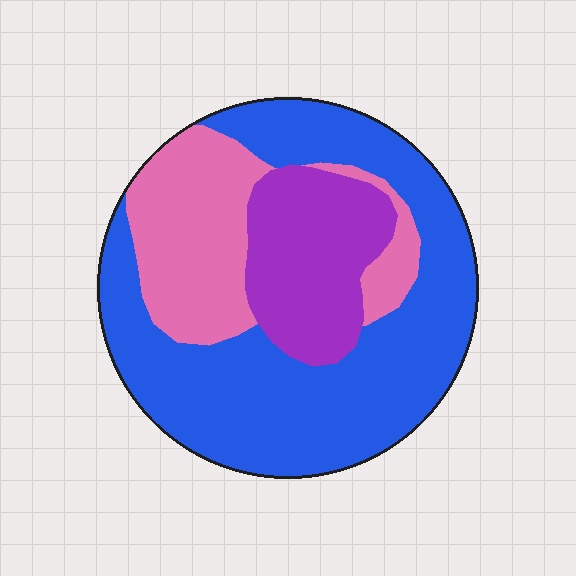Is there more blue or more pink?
Blue.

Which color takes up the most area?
Blue, at roughly 55%.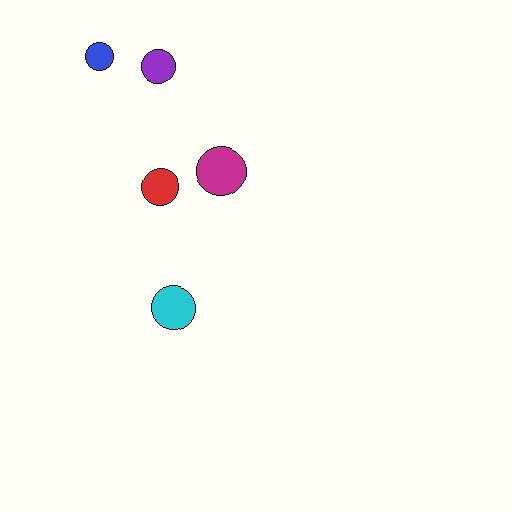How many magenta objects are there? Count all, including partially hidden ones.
There is 1 magenta object.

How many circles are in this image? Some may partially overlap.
There are 5 circles.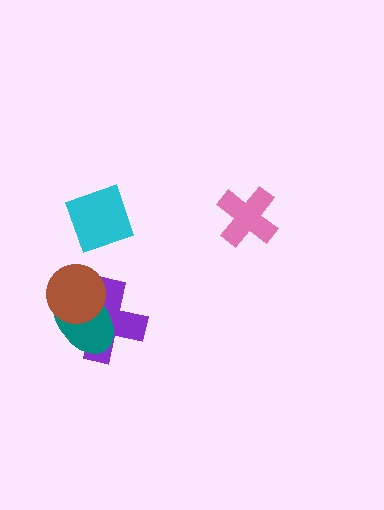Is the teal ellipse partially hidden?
Yes, it is partially covered by another shape.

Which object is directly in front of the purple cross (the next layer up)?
The teal ellipse is directly in front of the purple cross.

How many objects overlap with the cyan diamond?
0 objects overlap with the cyan diamond.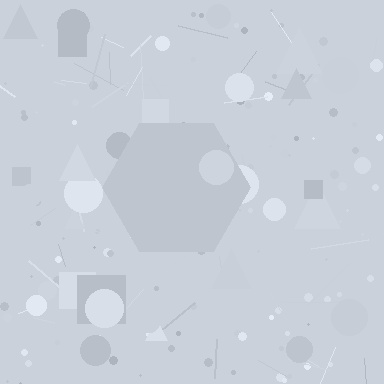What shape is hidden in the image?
A hexagon is hidden in the image.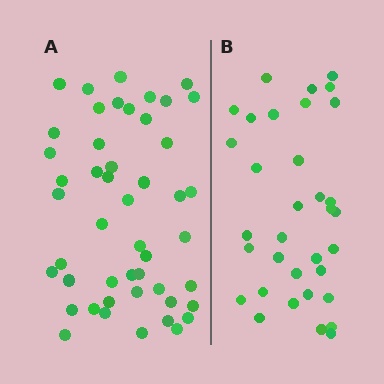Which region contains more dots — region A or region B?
Region A (the left region) has more dots.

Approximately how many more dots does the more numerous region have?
Region A has approximately 15 more dots than region B.